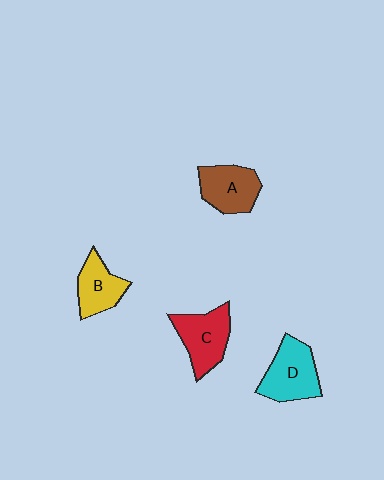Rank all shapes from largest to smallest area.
From largest to smallest: D (cyan), C (red), A (brown), B (yellow).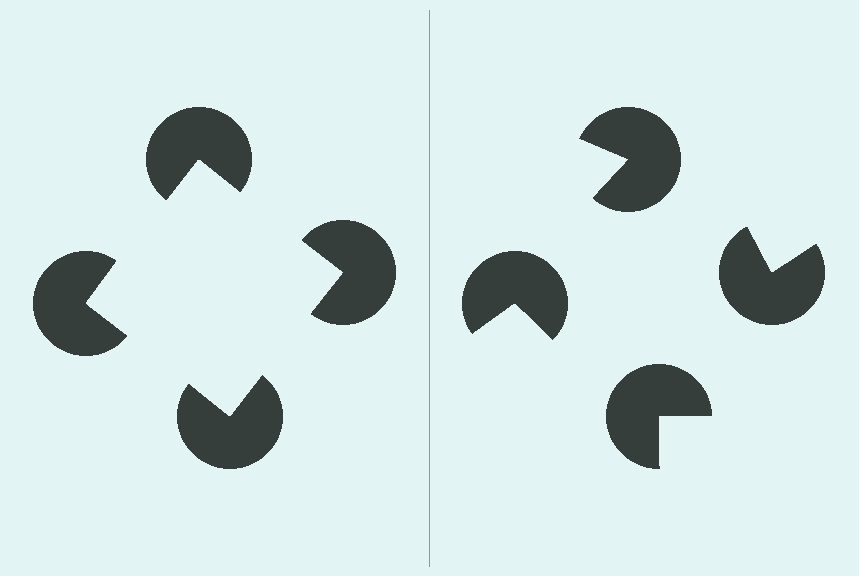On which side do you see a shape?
An illusory square appears on the left side. On the right side the wedge cuts are rotated, so no coherent shape forms.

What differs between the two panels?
The pac-man discs are positioned identically on both sides; only the wedge orientations differ. On the left they align to a square; on the right they are misaligned.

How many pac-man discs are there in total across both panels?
8 — 4 on each side.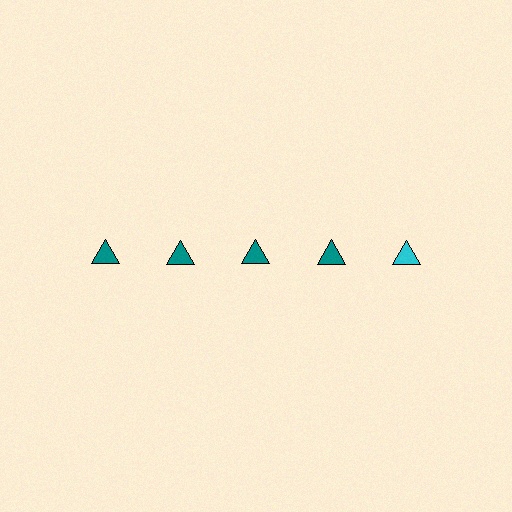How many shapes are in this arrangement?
There are 5 shapes arranged in a grid pattern.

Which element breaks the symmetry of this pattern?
The cyan triangle in the top row, rightmost column breaks the symmetry. All other shapes are teal triangles.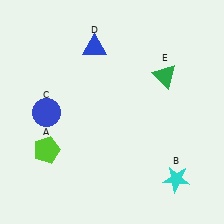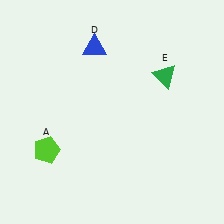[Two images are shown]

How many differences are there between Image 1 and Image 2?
There are 2 differences between the two images.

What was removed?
The cyan star (B), the blue circle (C) were removed in Image 2.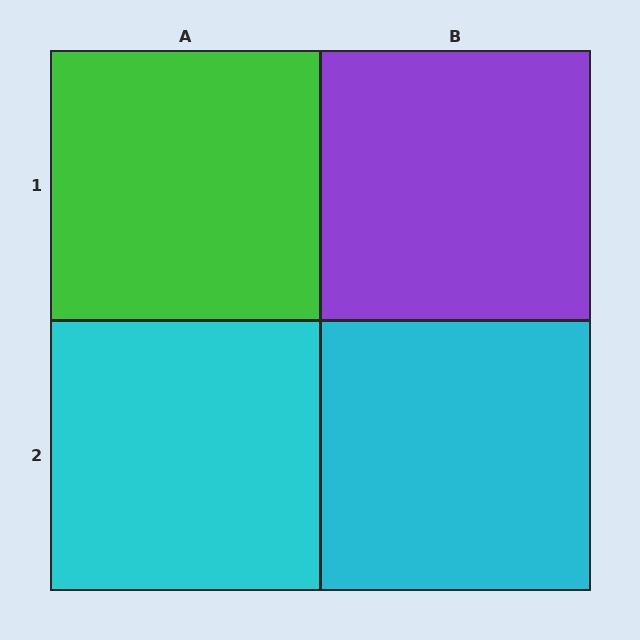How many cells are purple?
1 cell is purple.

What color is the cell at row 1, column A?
Green.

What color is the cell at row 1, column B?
Purple.